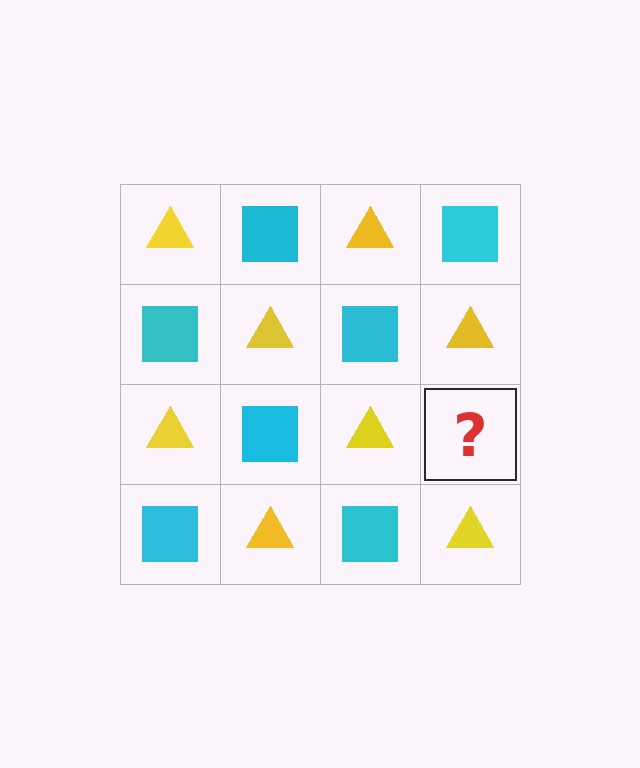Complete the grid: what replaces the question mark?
The question mark should be replaced with a cyan square.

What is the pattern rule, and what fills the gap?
The rule is that it alternates yellow triangle and cyan square in a checkerboard pattern. The gap should be filled with a cyan square.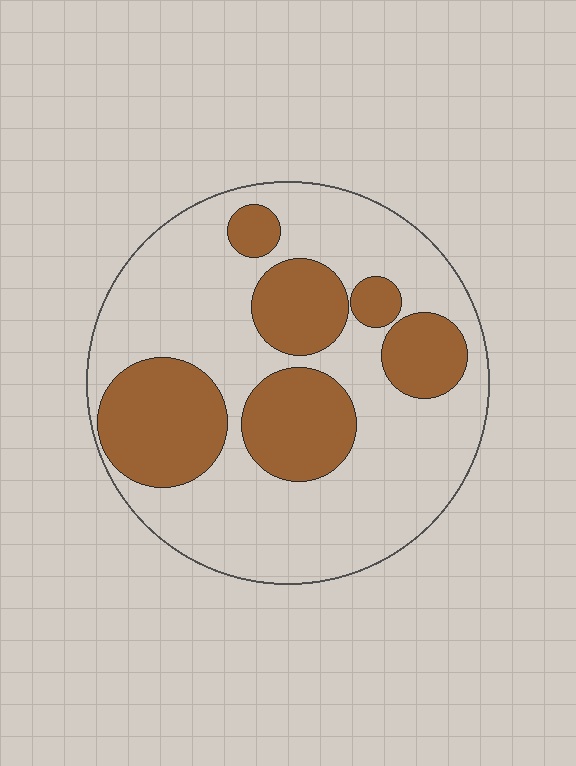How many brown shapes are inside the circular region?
6.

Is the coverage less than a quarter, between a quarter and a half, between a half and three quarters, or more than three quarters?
Between a quarter and a half.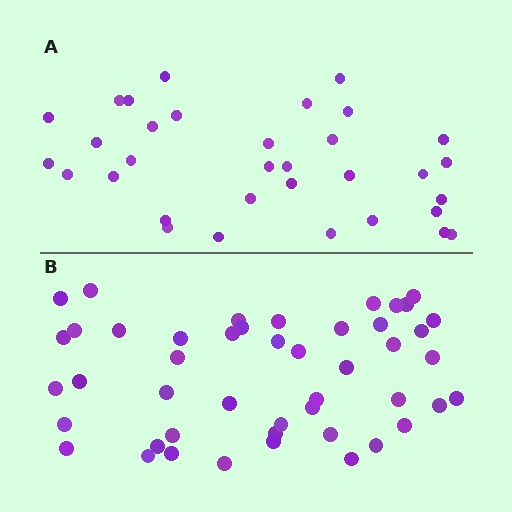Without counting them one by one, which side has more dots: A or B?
Region B (the bottom region) has more dots.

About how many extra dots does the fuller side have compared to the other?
Region B has approximately 15 more dots than region A.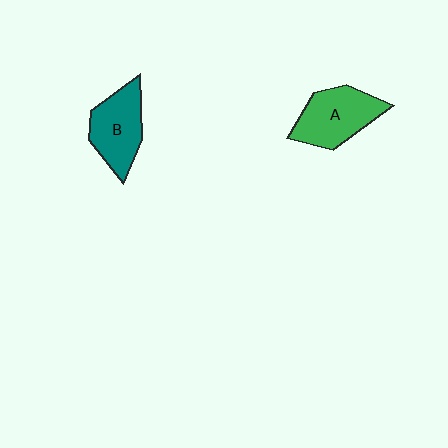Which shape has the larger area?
Shape A (green).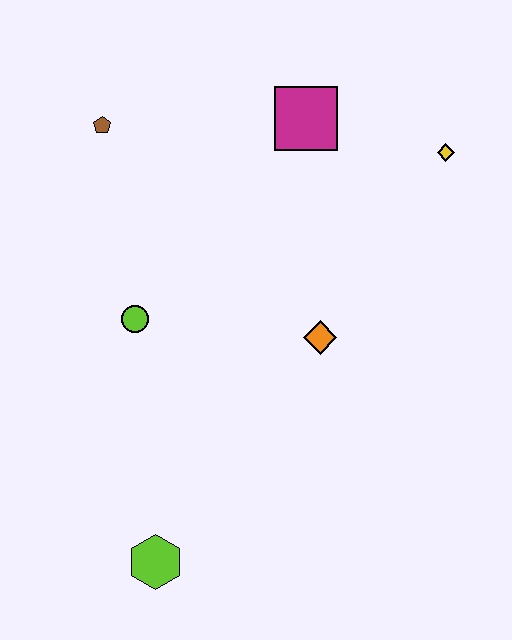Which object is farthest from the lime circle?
The yellow diamond is farthest from the lime circle.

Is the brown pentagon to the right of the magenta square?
No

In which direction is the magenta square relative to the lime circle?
The magenta square is above the lime circle.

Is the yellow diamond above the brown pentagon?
No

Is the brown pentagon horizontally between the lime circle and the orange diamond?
No